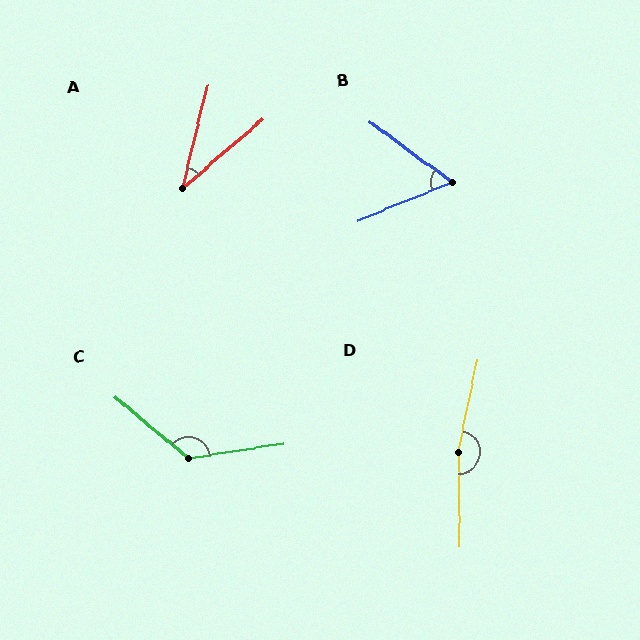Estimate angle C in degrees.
Approximately 131 degrees.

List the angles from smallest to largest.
A (35°), B (58°), C (131°), D (168°).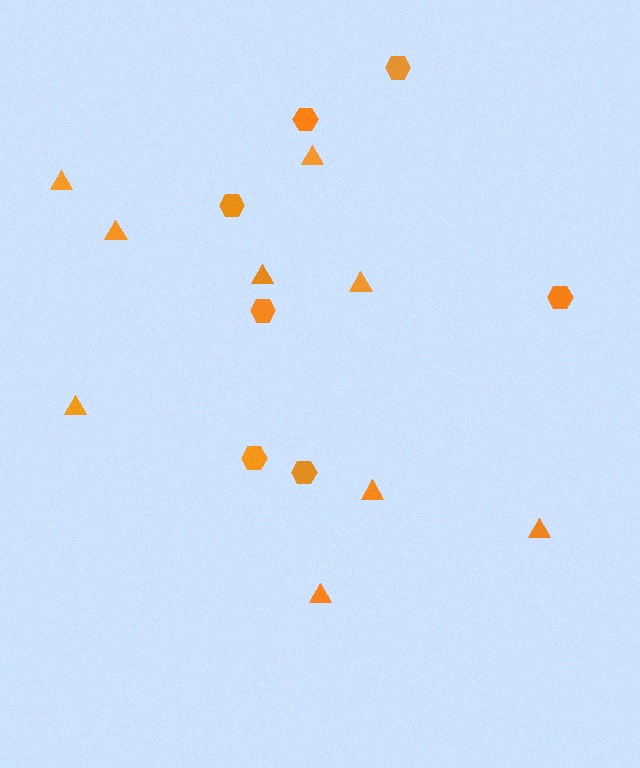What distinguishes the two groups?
There are 2 groups: one group of hexagons (7) and one group of triangles (9).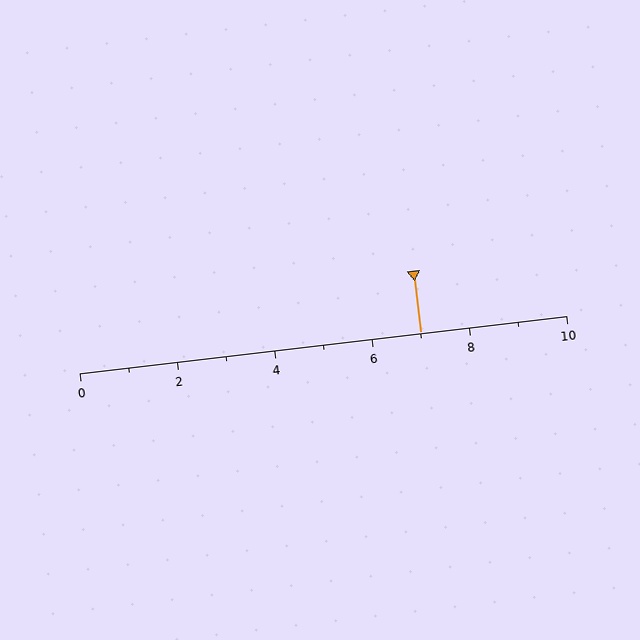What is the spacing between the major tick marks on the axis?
The major ticks are spaced 2 apart.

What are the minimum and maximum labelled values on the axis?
The axis runs from 0 to 10.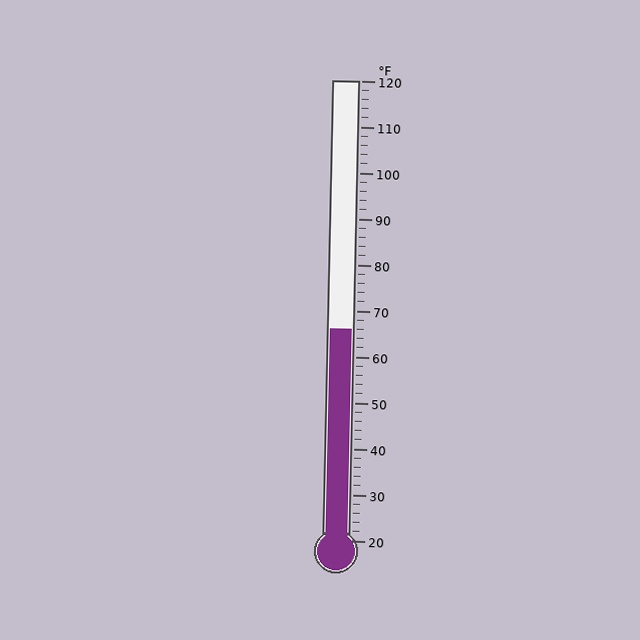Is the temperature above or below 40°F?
The temperature is above 40°F.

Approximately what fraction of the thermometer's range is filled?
The thermometer is filled to approximately 45% of its range.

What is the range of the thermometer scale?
The thermometer scale ranges from 20°F to 120°F.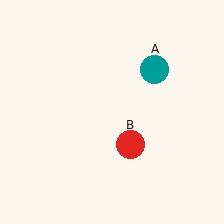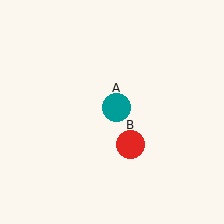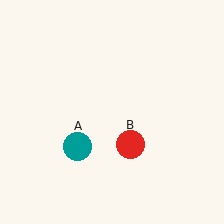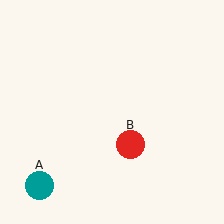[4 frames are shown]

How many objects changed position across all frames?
1 object changed position: teal circle (object A).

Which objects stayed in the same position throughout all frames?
Red circle (object B) remained stationary.